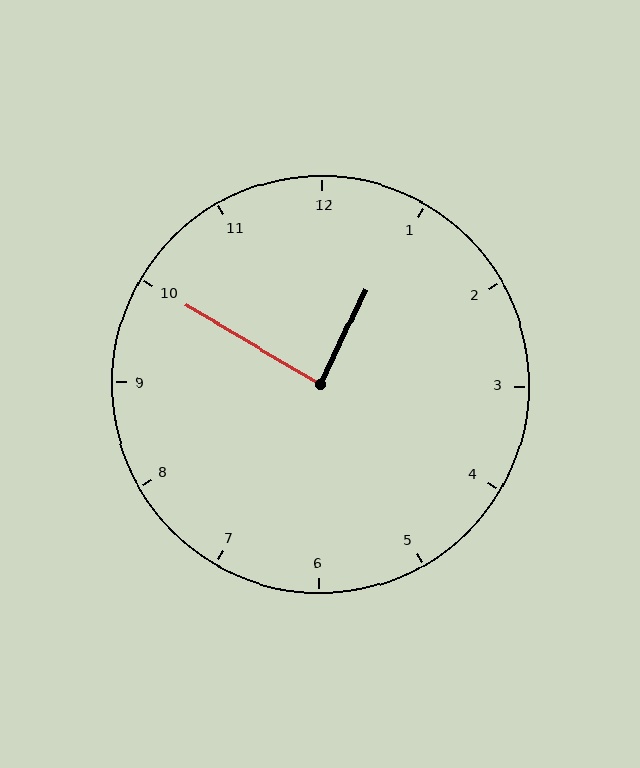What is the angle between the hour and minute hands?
Approximately 85 degrees.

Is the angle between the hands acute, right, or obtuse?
It is right.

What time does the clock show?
12:50.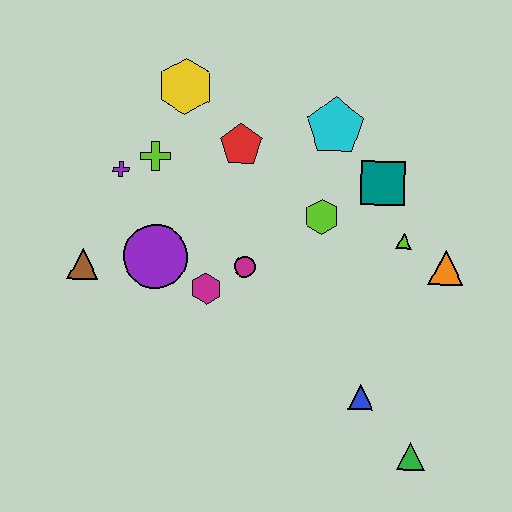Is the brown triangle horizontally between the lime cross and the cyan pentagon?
No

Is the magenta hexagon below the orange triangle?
Yes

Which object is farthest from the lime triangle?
The brown triangle is farthest from the lime triangle.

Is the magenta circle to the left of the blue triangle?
Yes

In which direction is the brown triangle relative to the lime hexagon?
The brown triangle is to the left of the lime hexagon.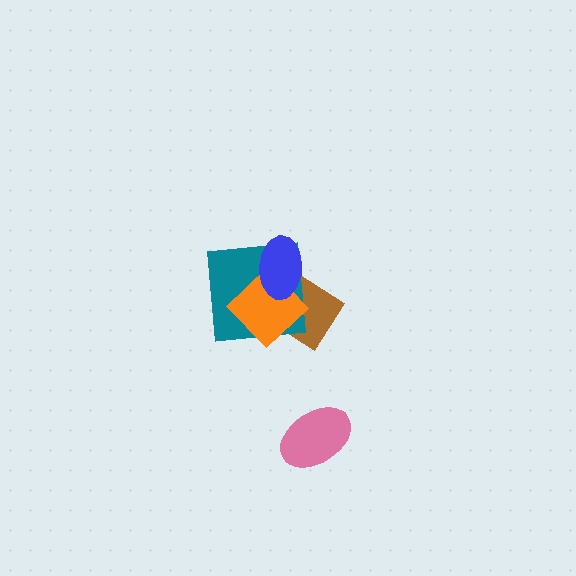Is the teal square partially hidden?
Yes, it is partially covered by another shape.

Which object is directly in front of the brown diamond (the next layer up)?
The teal square is directly in front of the brown diamond.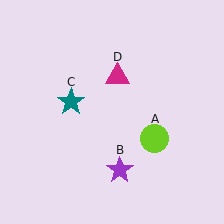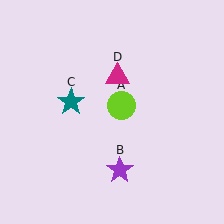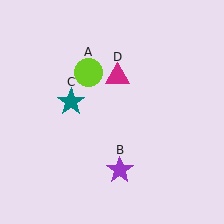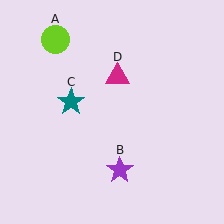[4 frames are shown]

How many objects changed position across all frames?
1 object changed position: lime circle (object A).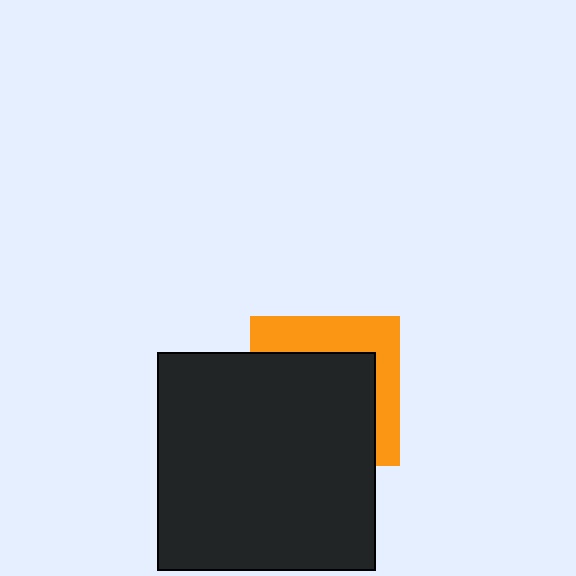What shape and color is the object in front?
The object in front is a black square.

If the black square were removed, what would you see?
You would see the complete orange square.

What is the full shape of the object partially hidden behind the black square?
The partially hidden object is an orange square.